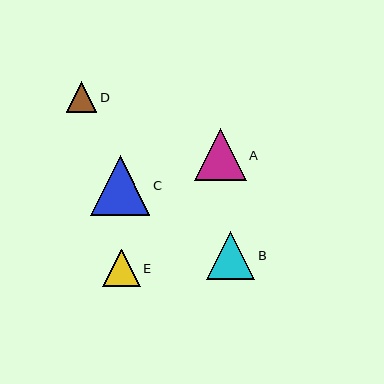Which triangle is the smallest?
Triangle D is the smallest with a size of approximately 30 pixels.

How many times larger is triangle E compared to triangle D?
Triangle E is approximately 1.2 times the size of triangle D.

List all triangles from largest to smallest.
From largest to smallest: C, A, B, E, D.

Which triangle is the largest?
Triangle C is the largest with a size of approximately 59 pixels.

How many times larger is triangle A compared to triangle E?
Triangle A is approximately 1.4 times the size of triangle E.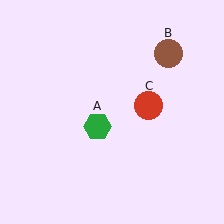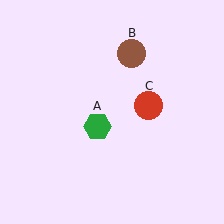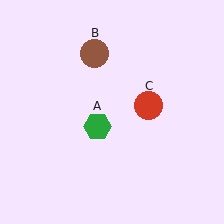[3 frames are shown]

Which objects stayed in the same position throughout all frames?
Green hexagon (object A) and red circle (object C) remained stationary.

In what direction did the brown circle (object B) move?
The brown circle (object B) moved left.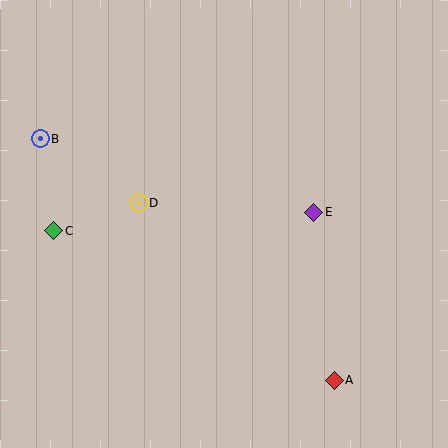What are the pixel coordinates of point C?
Point C is at (54, 231).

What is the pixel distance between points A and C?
The distance between A and C is 318 pixels.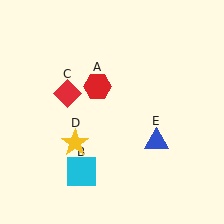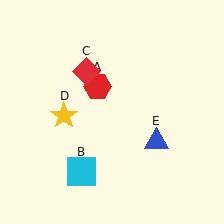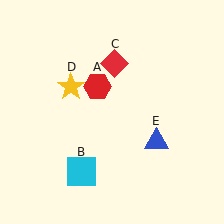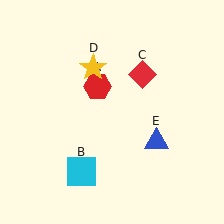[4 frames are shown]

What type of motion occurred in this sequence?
The red diamond (object C), yellow star (object D) rotated clockwise around the center of the scene.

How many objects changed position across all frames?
2 objects changed position: red diamond (object C), yellow star (object D).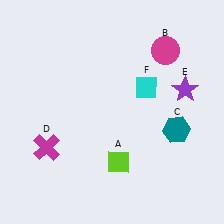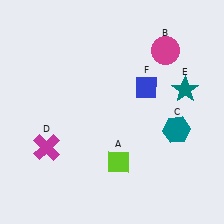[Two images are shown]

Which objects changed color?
E changed from purple to teal. F changed from cyan to blue.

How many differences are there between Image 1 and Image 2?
There are 2 differences between the two images.